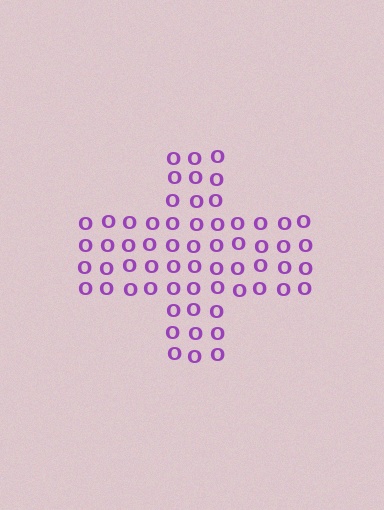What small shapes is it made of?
It is made of small letter O's.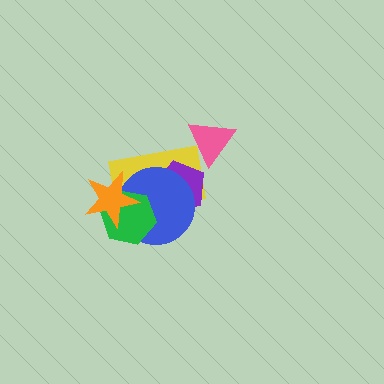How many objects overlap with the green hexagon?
3 objects overlap with the green hexagon.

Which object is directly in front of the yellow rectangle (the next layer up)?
The purple pentagon is directly in front of the yellow rectangle.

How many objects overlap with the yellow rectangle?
4 objects overlap with the yellow rectangle.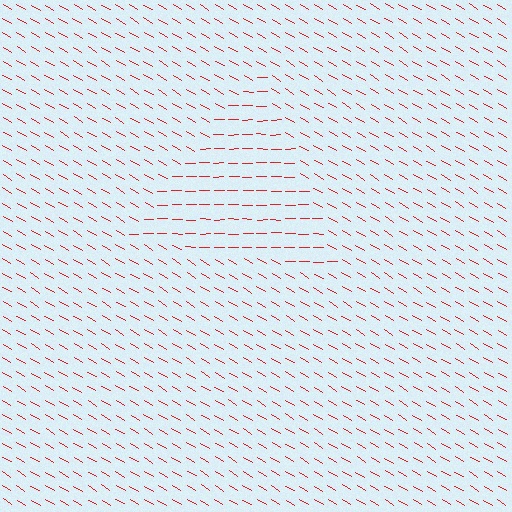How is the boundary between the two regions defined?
The boundary is defined purely by a change in line orientation (approximately 31 degrees difference). All lines are the same color and thickness.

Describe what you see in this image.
The image is filled with small red line segments. A triangle region in the image has lines oriented differently from the surrounding lines, creating a visible texture boundary.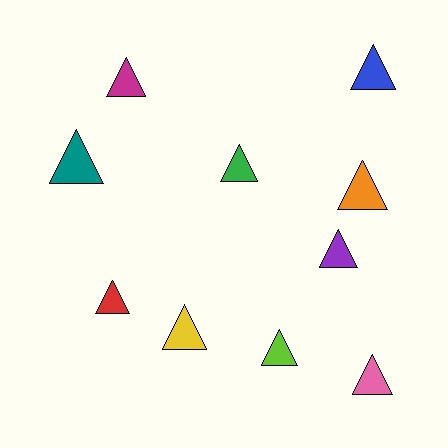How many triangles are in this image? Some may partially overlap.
There are 10 triangles.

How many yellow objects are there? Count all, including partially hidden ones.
There is 1 yellow object.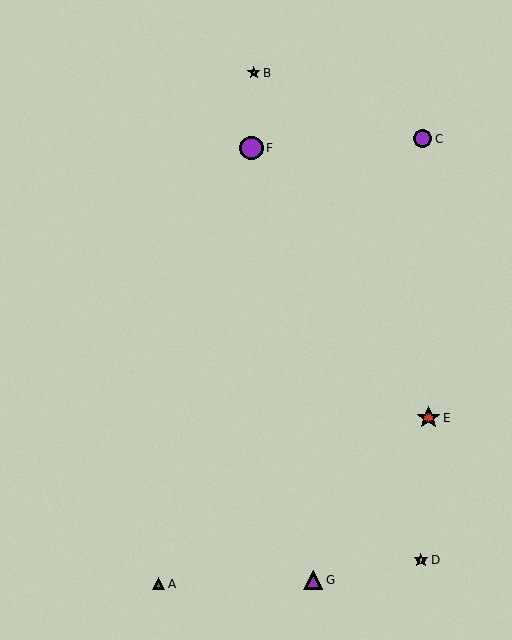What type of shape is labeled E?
Shape E is a red star.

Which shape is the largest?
The purple circle (labeled F) is the largest.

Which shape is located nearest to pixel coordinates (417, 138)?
The purple circle (labeled C) at (422, 139) is nearest to that location.